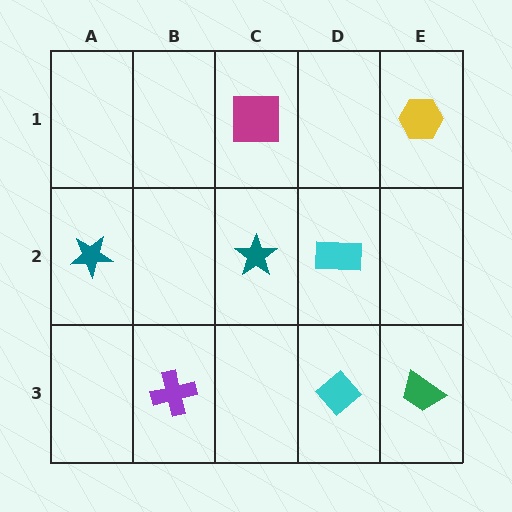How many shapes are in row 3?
3 shapes.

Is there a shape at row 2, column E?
No, that cell is empty.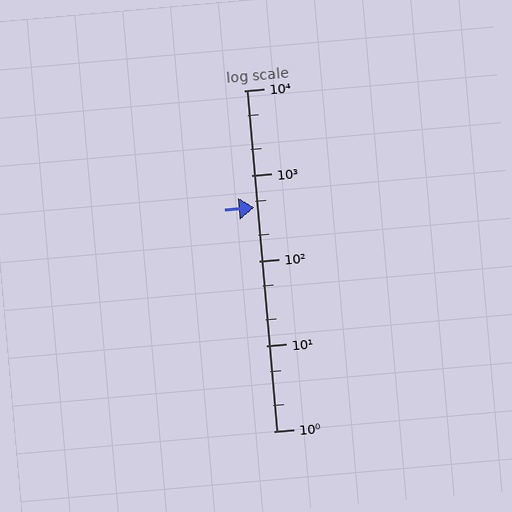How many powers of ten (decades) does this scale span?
The scale spans 4 decades, from 1 to 10000.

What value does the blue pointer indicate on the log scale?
The pointer indicates approximately 420.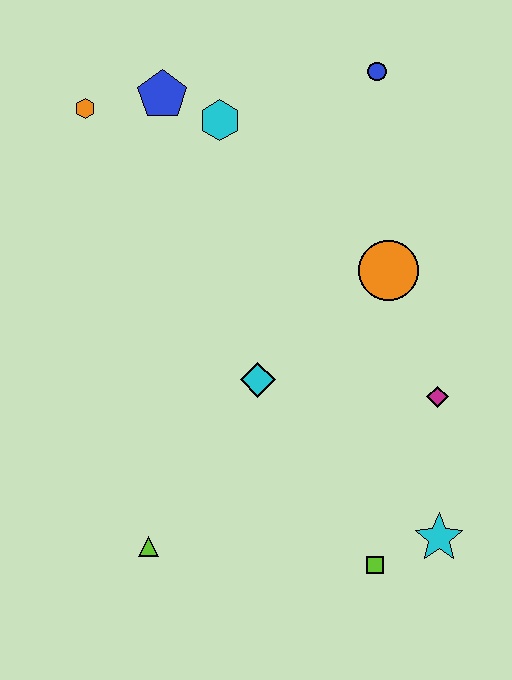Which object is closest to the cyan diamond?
The orange circle is closest to the cyan diamond.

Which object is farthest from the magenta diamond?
The orange hexagon is farthest from the magenta diamond.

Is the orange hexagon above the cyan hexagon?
Yes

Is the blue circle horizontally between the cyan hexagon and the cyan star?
Yes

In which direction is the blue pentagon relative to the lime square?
The blue pentagon is above the lime square.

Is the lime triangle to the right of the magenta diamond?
No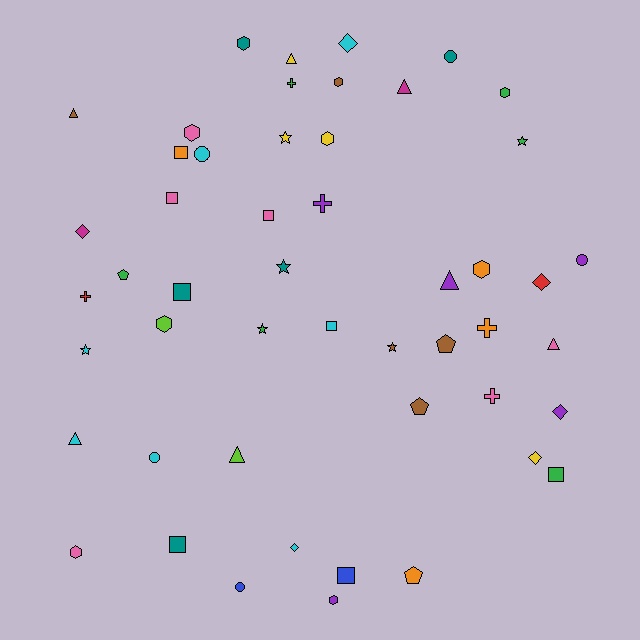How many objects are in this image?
There are 50 objects.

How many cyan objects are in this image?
There are 7 cyan objects.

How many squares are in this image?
There are 8 squares.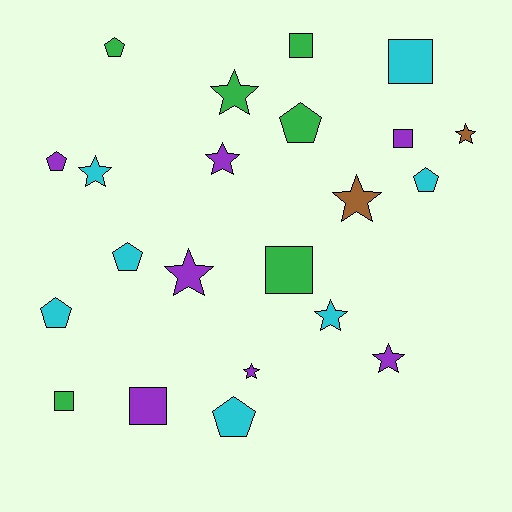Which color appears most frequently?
Purple, with 7 objects.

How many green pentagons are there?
There are 2 green pentagons.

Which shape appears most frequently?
Star, with 9 objects.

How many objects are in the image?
There are 22 objects.